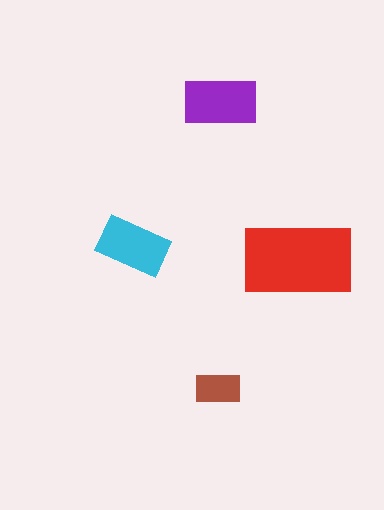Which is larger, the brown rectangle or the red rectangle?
The red one.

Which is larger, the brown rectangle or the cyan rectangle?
The cyan one.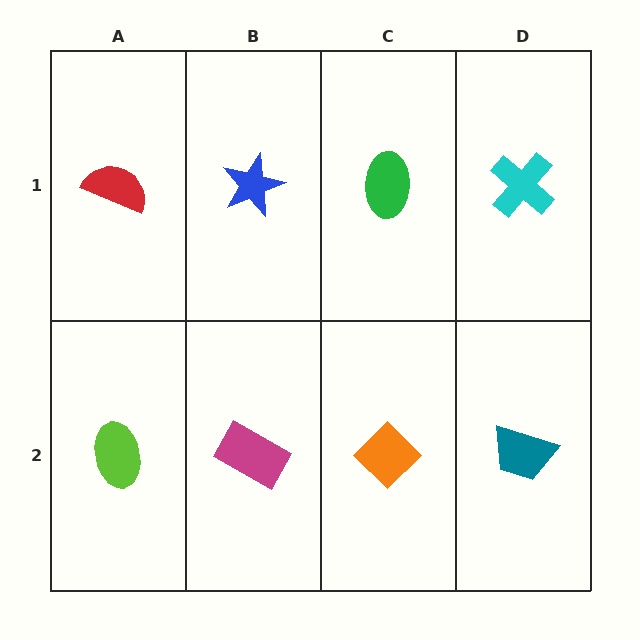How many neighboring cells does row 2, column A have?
2.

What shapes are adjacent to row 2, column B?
A blue star (row 1, column B), a lime ellipse (row 2, column A), an orange diamond (row 2, column C).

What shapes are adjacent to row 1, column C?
An orange diamond (row 2, column C), a blue star (row 1, column B), a cyan cross (row 1, column D).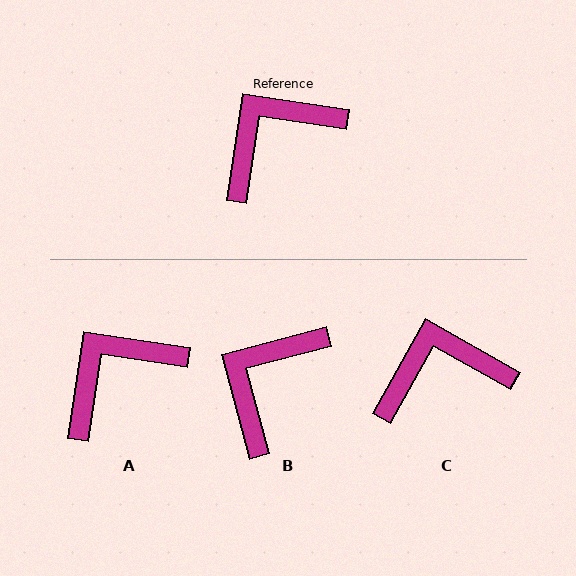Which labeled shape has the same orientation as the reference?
A.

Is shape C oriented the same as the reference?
No, it is off by about 21 degrees.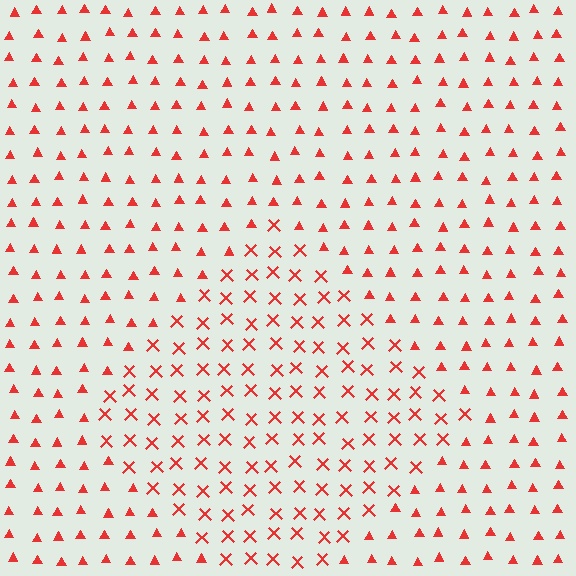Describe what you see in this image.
The image is filled with small red elements arranged in a uniform grid. A diamond-shaped region contains X marks, while the surrounding area contains triangles. The boundary is defined purely by the change in element shape.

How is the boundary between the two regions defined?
The boundary is defined by a change in element shape: X marks inside vs. triangles outside. All elements share the same color and spacing.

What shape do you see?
I see a diamond.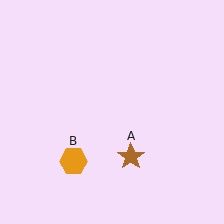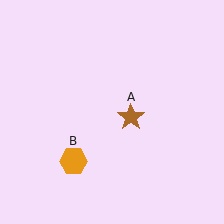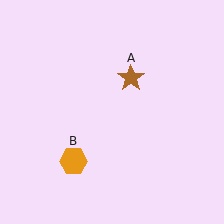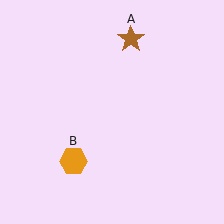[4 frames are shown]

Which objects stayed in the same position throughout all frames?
Orange hexagon (object B) remained stationary.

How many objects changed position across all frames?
1 object changed position: brown star (object A).